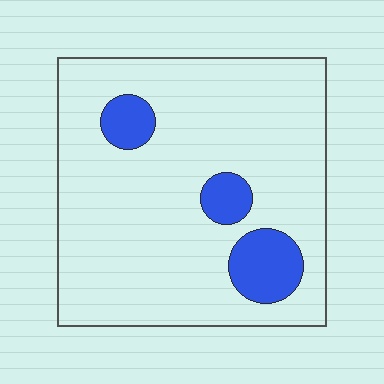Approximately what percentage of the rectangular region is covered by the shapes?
Approximately 15%.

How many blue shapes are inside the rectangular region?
3.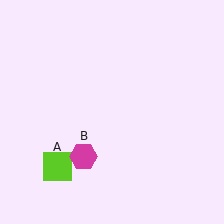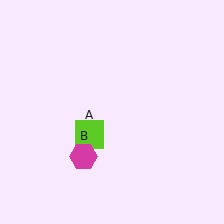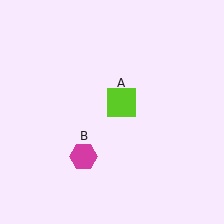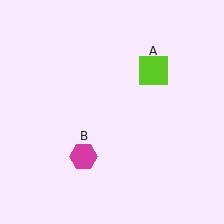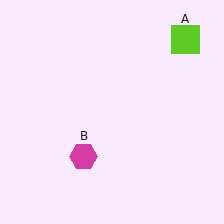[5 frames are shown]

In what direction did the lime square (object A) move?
The lime square (object A) moved up and to the right.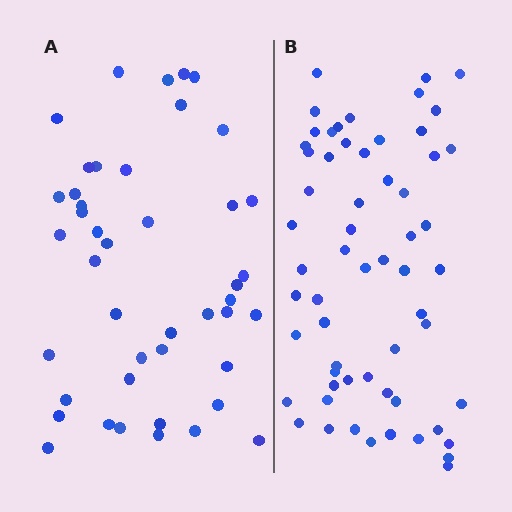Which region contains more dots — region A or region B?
Region B (the right region) has more dots.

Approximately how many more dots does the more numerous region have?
Region B has approximately 15 more dots than region A.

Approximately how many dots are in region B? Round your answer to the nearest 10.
About 60 dots.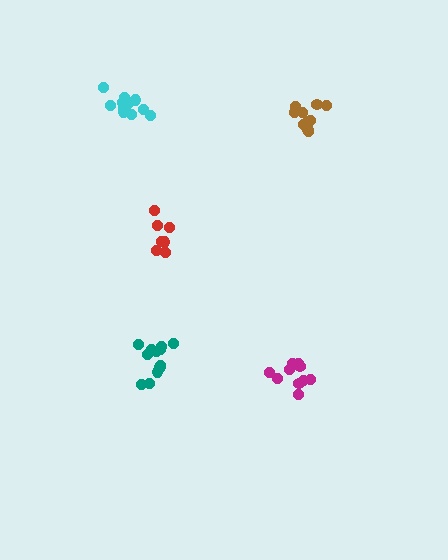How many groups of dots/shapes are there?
There are 5 groups.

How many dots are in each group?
Group 1: 7 dots, Group 2: 10 dots, Group 3: 12 dots, Group 4: 12 dots, Group 5: 10 dots (51 total).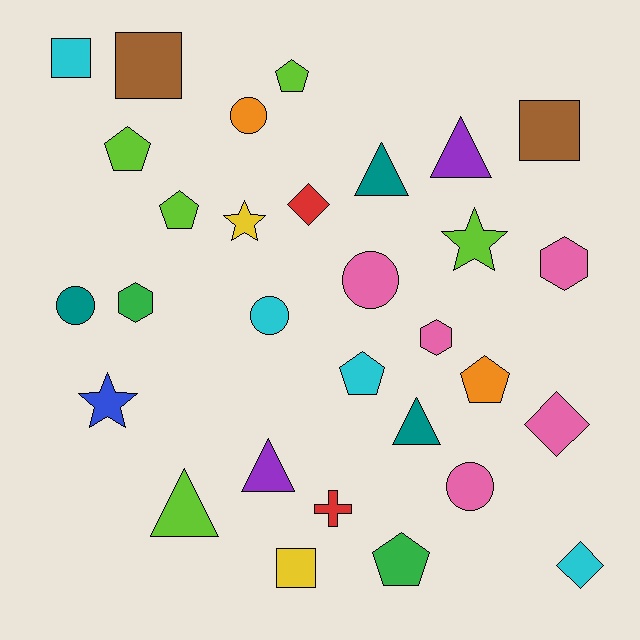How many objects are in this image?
There are 30 objects.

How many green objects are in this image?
There are 2 green objects.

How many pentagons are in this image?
There are 6 pentagons.